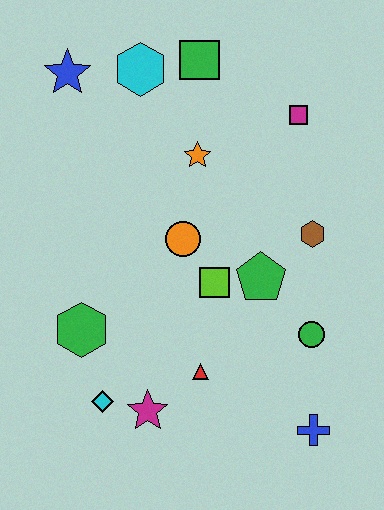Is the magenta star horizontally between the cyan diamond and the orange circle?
Yes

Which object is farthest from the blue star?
The blue cross is farthest from the blue star.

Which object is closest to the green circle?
The green pentagon is closest to the green circle.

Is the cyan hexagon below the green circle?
No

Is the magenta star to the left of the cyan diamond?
No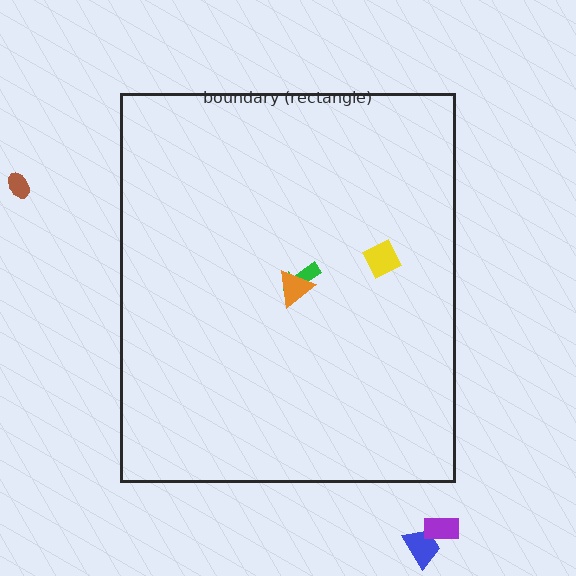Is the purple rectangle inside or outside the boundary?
Outside.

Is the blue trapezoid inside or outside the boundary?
Outside.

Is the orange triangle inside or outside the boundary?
Inside.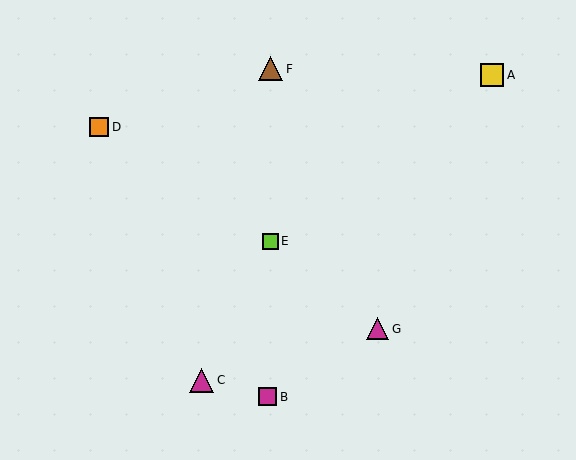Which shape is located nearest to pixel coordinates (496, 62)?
The yellow square (labeled A) at (492, 75) is nearest to that location.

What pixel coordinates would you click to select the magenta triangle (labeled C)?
Click at (201, 380) to select the magenta triangle C.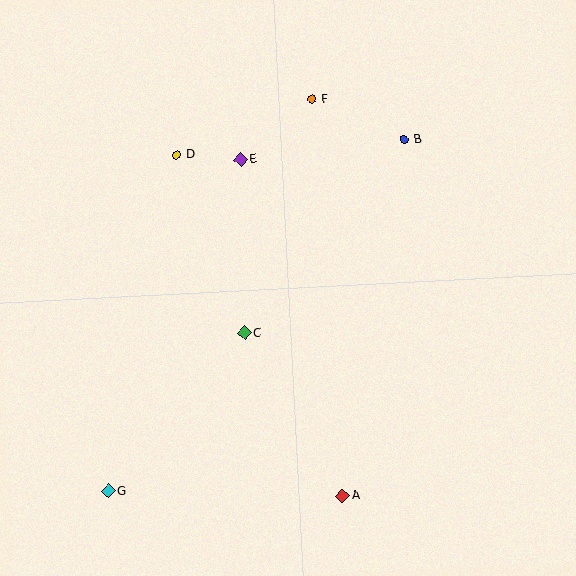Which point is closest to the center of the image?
Point C at (244, 333) is closest to the center.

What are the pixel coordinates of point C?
Point C is at (244, 333).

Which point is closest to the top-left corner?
Point D is closest to the top-left corner.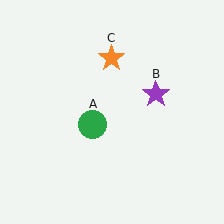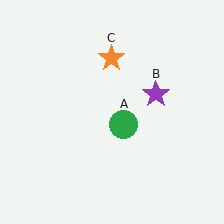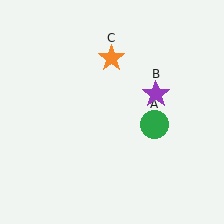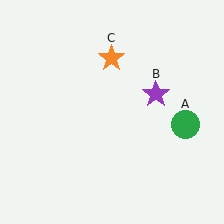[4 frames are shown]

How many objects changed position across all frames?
1 object changed position: green circle (object A).